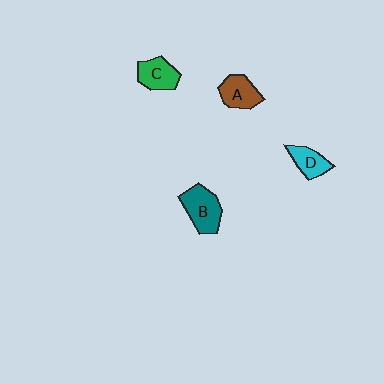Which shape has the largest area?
Shape B (teal).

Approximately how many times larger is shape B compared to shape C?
Approximately 1.3 times.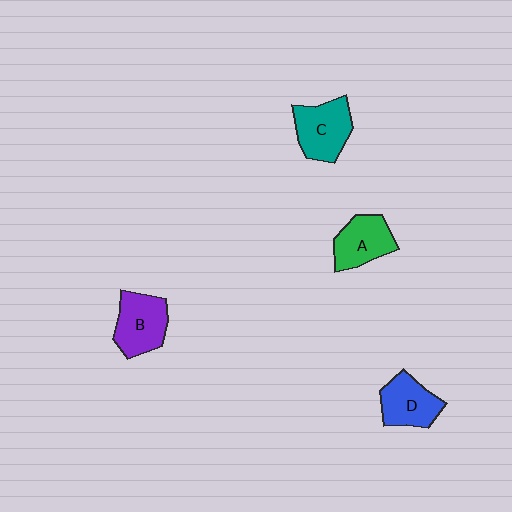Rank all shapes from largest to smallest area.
From largest to smallest: C (teal), B (purple), D (blue), A (green).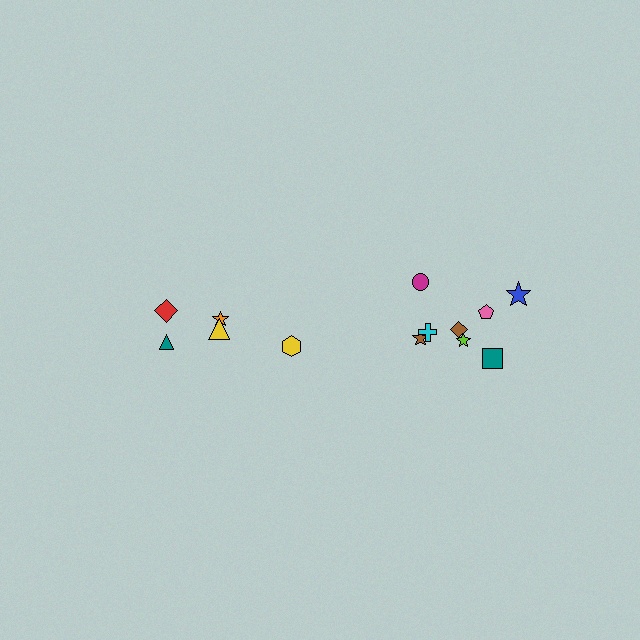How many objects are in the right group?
There are 8 objects.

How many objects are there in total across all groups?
There are 13 objects.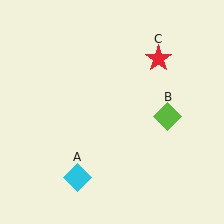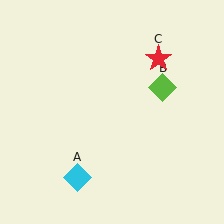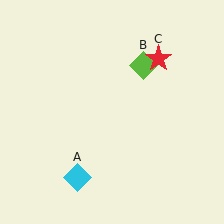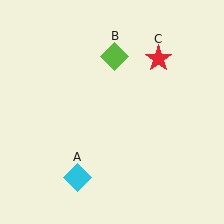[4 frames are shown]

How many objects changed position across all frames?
1 object changed position: lime diamond (object B).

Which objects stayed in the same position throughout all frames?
Cyan diamond (object A) and red star (object C) remained stationary.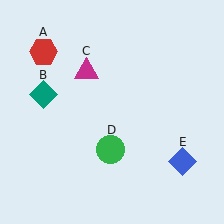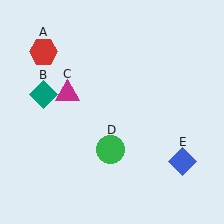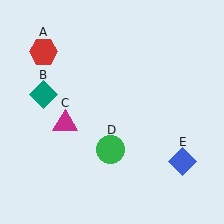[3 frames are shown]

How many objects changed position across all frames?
1 object changed position: magenta triangle (object C).